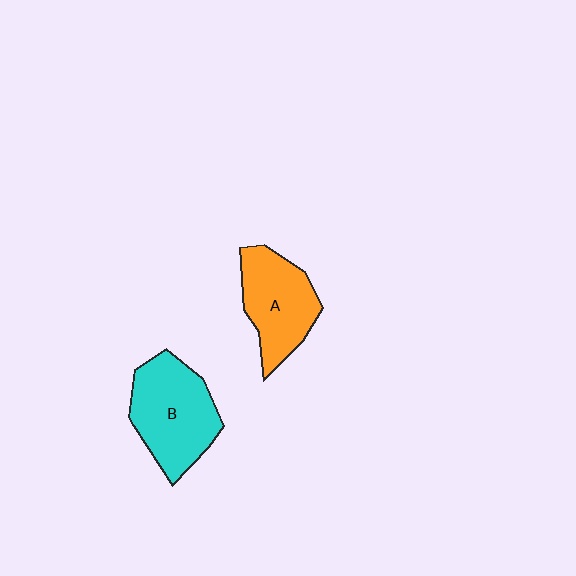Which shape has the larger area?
Shape B (cyan).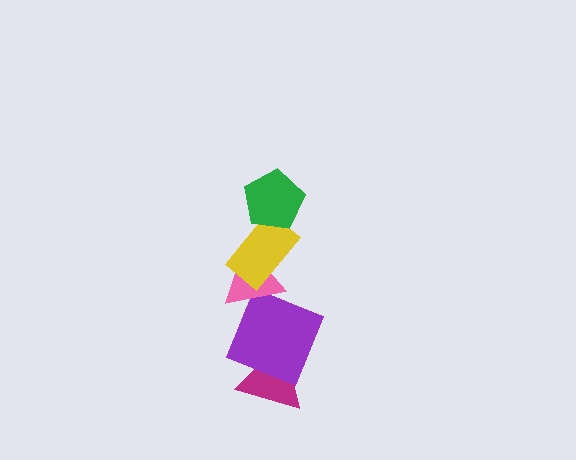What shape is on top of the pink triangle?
The yellow rectangle is on top of the pink triangle.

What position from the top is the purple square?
The purple square is 4th from the top.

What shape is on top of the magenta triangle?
The purple square is on top of the magenta triangle.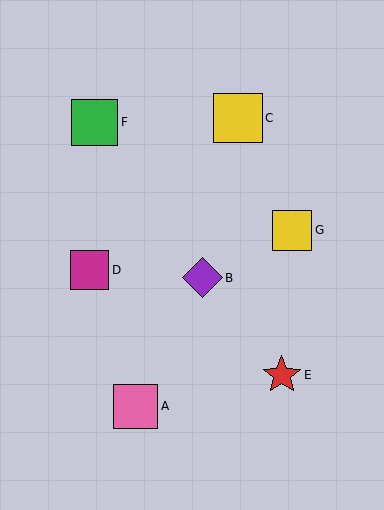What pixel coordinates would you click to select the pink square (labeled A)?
Click at (135, 406) to select the pink square A.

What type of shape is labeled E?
Shape E is a red star.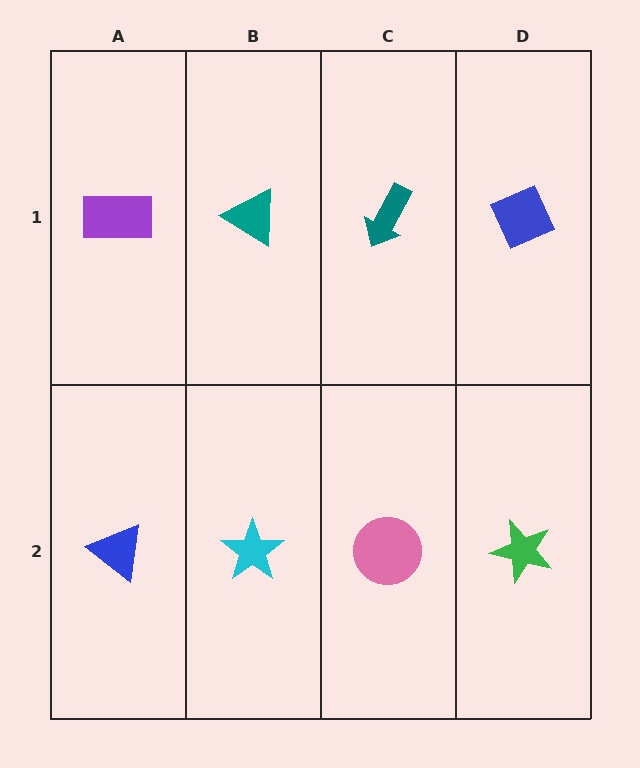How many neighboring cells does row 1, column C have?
3.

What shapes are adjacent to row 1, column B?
A cyan star (row 2, column B), a purple rectangle (row 1, column A), a teal arrow (row 1, column C).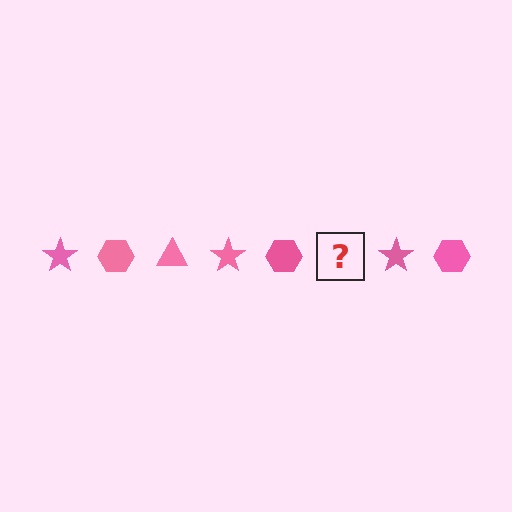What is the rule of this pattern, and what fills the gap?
The rule is that the pattern cycles through star, hexagon, triangle shapes in pink. The gap should be filled with a pink triangle.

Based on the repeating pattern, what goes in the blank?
The blank should be a pink triangle.